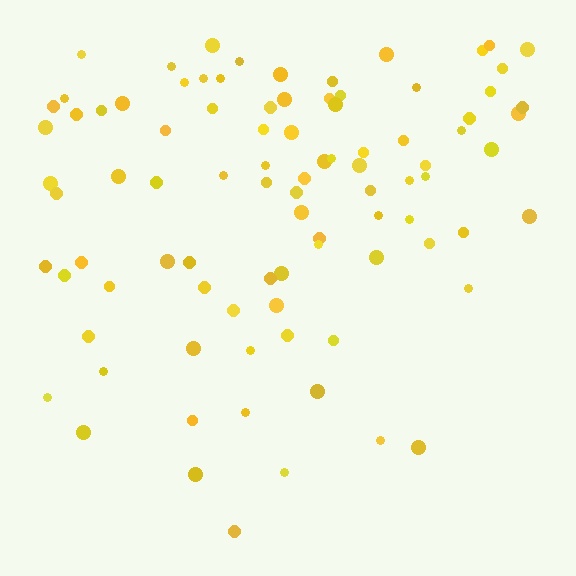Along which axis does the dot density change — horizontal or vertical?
Vertical.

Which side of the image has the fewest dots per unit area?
The bottom.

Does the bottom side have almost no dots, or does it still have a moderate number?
Still a moderate number, just noticeably fewer than the top.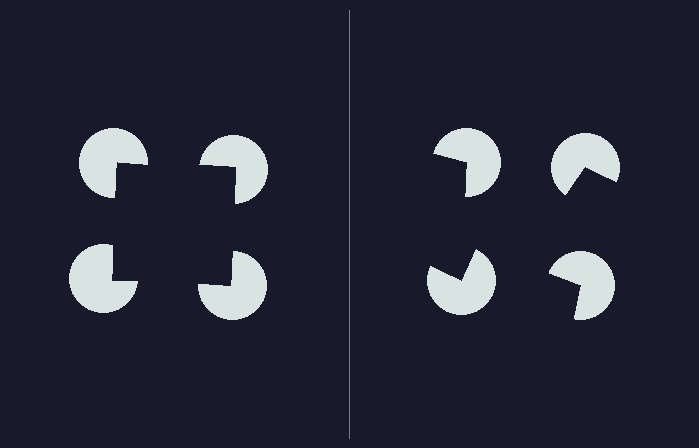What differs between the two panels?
The pac-man discs are positioned identically on both sides; only the wedge orientations differ. On the left they align to a square; on the right they are misaligned.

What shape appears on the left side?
An illusory square.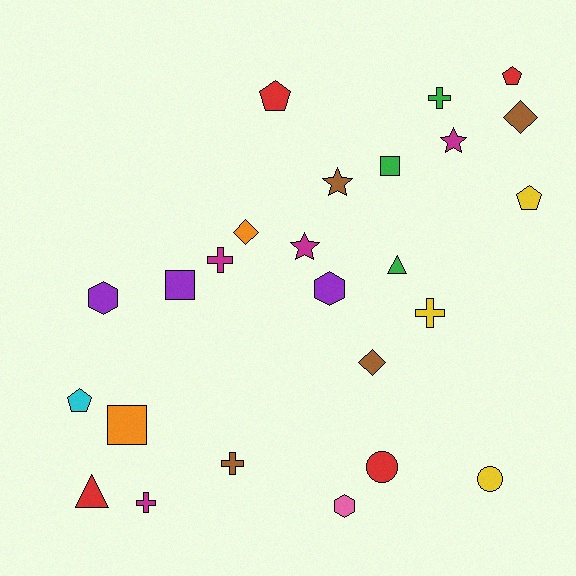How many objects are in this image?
There are 25 objects.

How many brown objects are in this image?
There are 4 brown objects.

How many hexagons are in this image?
There are 3 hexagons.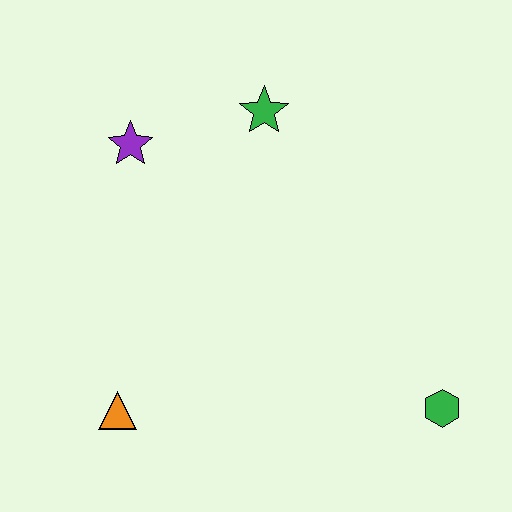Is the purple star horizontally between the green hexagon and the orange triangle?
Yes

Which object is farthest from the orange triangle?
The green star is farthest from the orange triangle.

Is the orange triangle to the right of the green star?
No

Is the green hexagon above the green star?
No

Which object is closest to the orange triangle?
The purple star is closest to the orange triangle.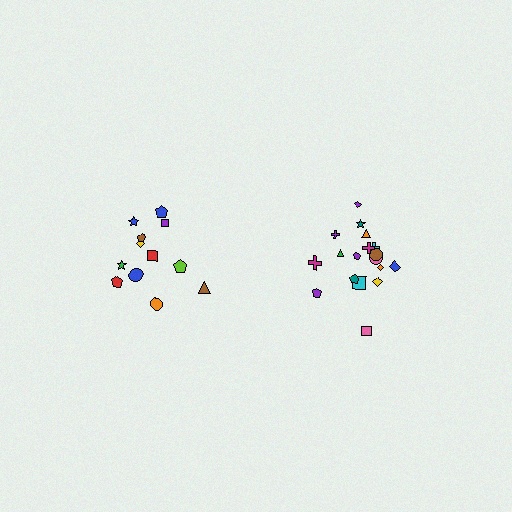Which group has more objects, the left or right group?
The right group.